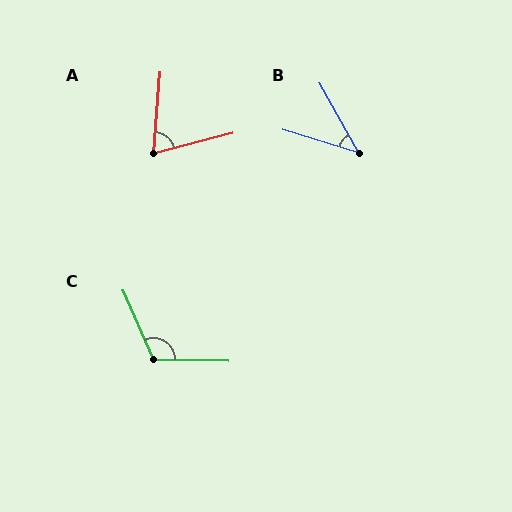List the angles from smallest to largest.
B (44°), A (71°), C (114°).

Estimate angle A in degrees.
Approximately 71 degrees.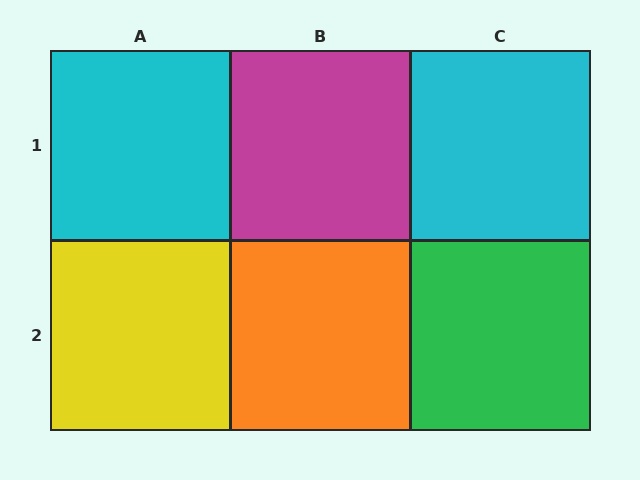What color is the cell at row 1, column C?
Cyan.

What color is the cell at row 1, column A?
Cyan.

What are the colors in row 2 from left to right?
Yellow, orange, green.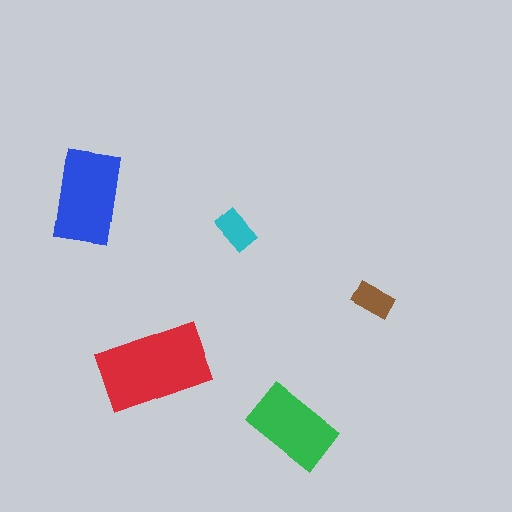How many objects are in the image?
There are 5 objects in the image.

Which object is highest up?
The blue rectangle is topmost.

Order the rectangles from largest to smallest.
the red one, the blue one, the green one, the cyan one, the brown one.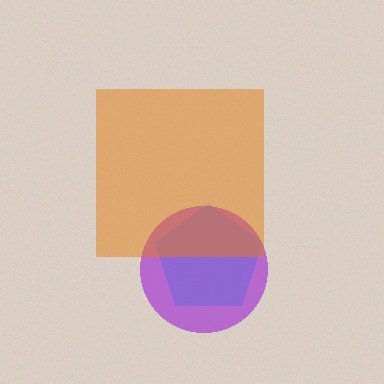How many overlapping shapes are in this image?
There are 3 overlapping shapes in the image.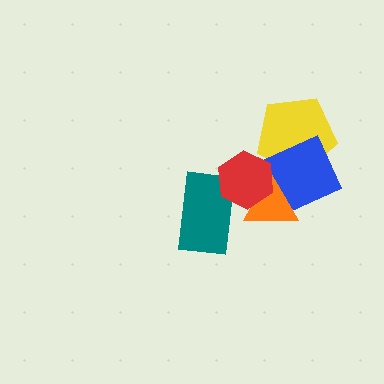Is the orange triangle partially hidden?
Yes, it is partially covered by another shape.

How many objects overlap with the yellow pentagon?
1 object overlaps with the yellow pentagon.